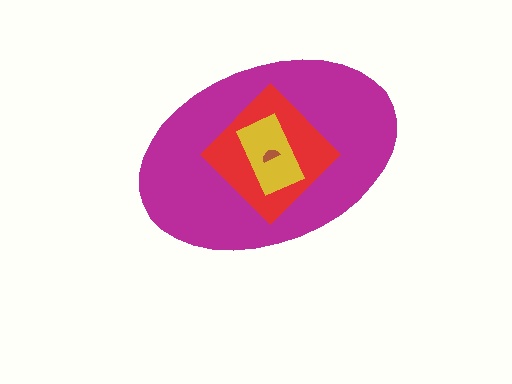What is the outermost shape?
The magenta ellipse.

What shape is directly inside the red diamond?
The yellow rectangle.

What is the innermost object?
The brown semicircle.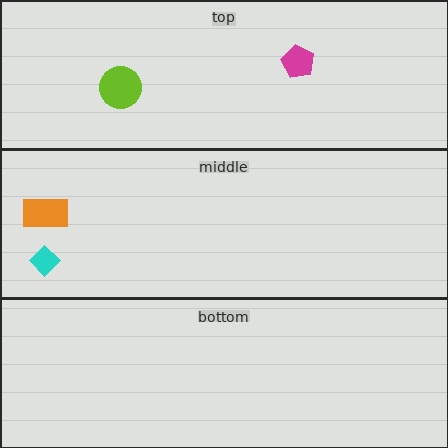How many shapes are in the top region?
2.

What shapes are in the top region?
The lime circle, the magenta pentagon.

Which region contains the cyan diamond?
The middle region.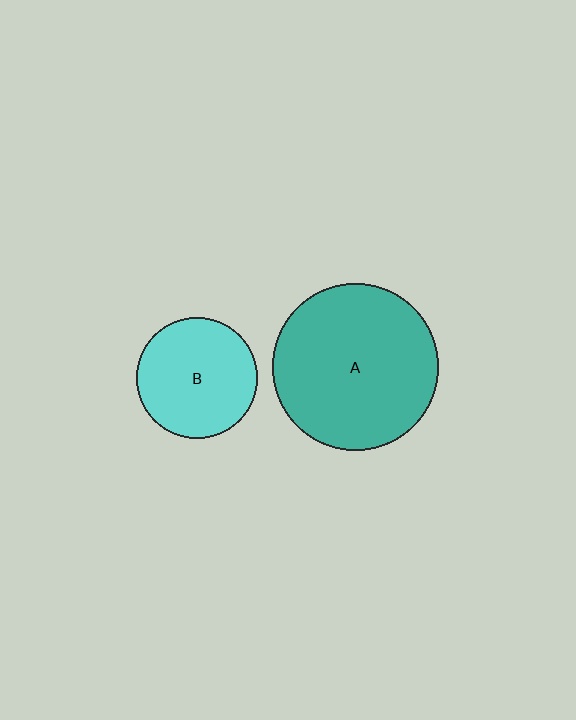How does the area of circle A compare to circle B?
Approximately 1.9 times.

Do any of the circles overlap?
No, none of the circles overlap.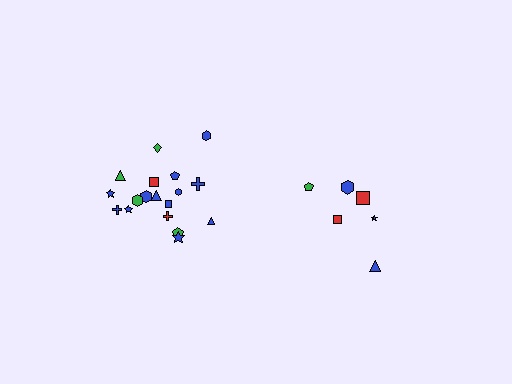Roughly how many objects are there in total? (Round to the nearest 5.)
Roughly 25 objects in total.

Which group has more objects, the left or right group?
The left group.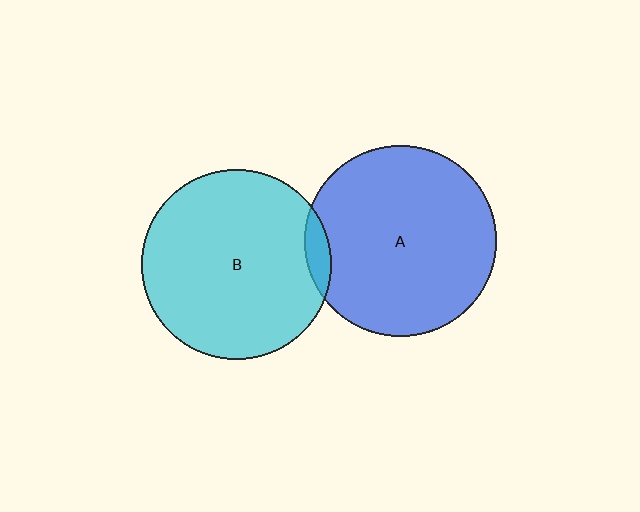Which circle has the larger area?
Circle A (blue).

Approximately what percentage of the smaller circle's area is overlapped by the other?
Approximately 5%.